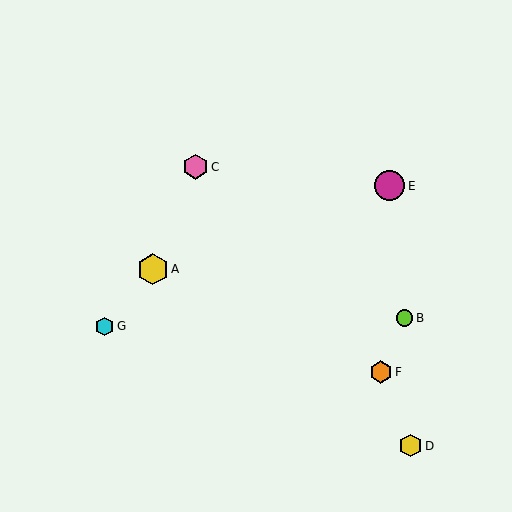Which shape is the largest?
The yellow hexagon (labeled A) is the largest.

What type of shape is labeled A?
Shape A is a yellow hexagon.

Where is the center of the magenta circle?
The center of the magenta circle is at (390, 186).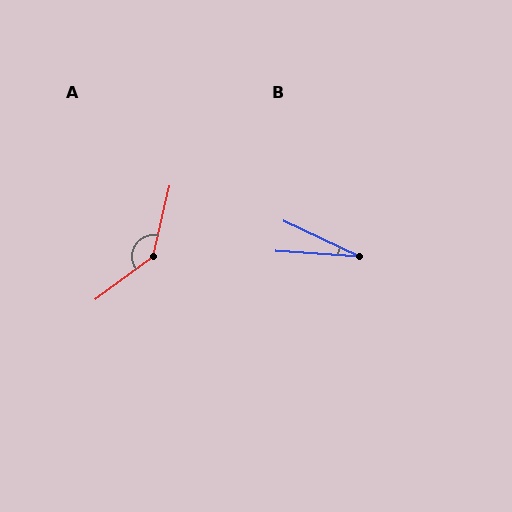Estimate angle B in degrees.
Approximately 22 degrees.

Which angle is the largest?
A, at approximately 140 degrees.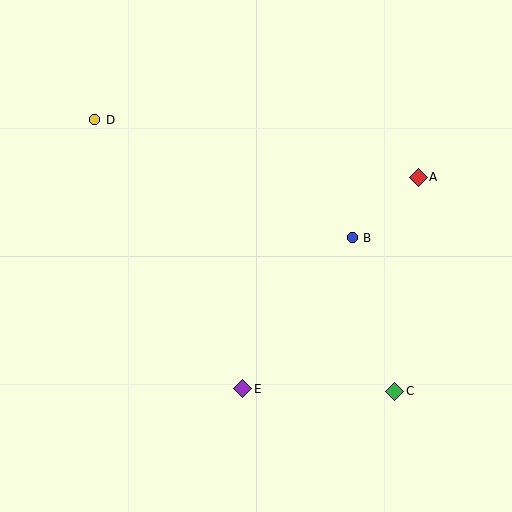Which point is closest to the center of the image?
Point B at (352, 238) is closest to the center.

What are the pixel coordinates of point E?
Point E is at (243, 389).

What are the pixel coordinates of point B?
Point B is at (352, 238).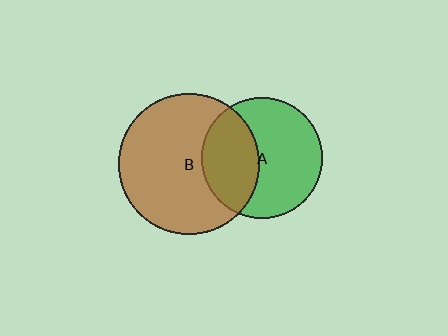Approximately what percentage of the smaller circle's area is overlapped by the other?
Approximately 40%.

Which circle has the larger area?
Circle B (brown).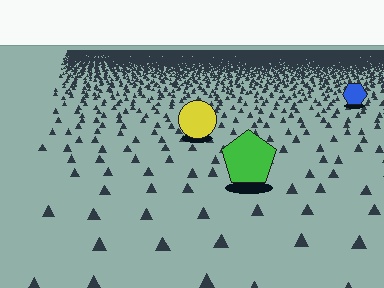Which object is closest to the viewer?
The green pentagon is closest. The texture marks near it are larger and more spread out.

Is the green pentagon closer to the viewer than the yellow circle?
Yes. The green pentagon is closer — you can tell from the texture gradient: the ground texture is coarser near it.